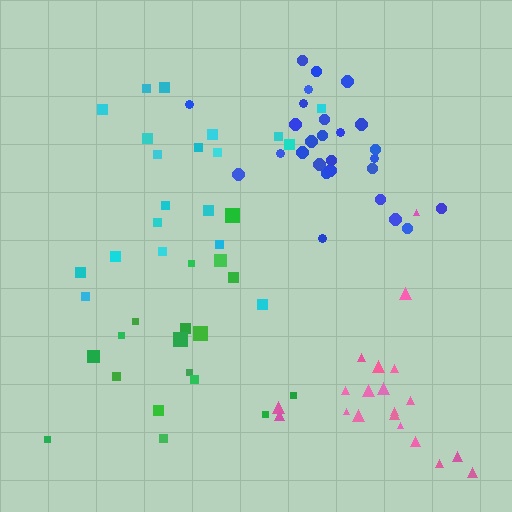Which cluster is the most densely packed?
Blue.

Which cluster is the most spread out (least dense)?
Cyan.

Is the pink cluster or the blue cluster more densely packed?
Blue.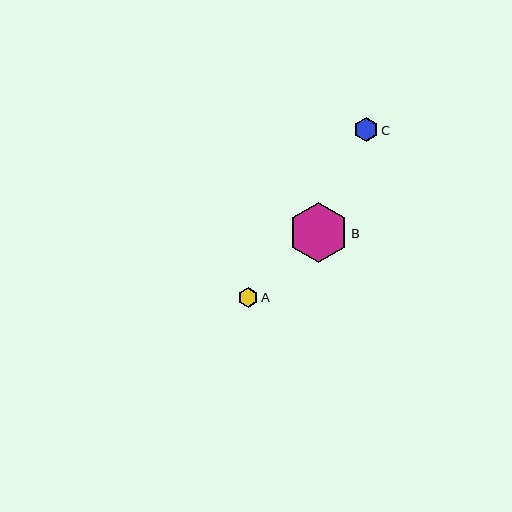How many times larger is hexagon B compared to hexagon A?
Hexagon B is approximately 3.1 times the size of hexagon A.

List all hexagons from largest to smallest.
From largest to smallest: B, C, A.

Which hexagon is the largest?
Hexagon B is the largest with a size of approximately 60 pixels.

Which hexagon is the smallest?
Hexagon A is the smallest with a size of approximately 19 pixels.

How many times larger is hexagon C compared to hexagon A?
Hexagon C is approximately 1.2 times the size of hexagon A.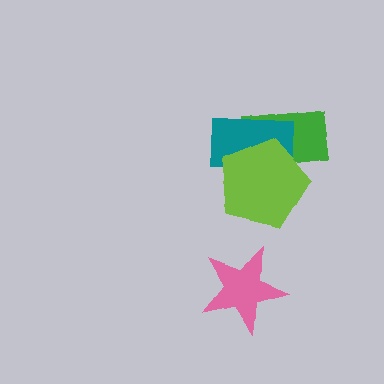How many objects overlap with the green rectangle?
2 objects overlap with the green rectangle.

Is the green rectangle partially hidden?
Yes, it is partially covered by another shape.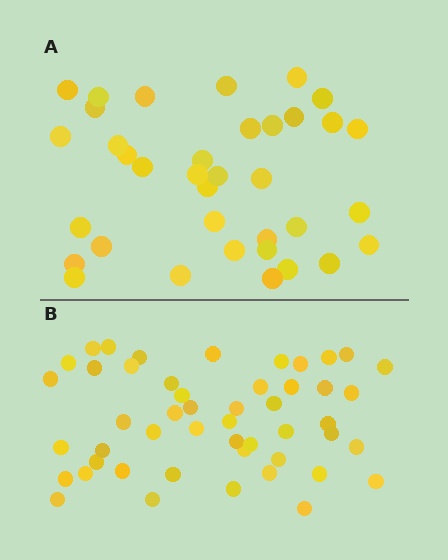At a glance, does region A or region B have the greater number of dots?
Region B (the bottom region) has more dots.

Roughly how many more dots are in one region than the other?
Region B has approximately 15 more dots than region A.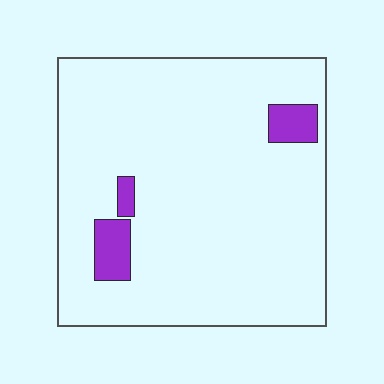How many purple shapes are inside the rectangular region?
3.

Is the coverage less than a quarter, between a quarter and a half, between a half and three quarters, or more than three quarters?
Less than a quarter.